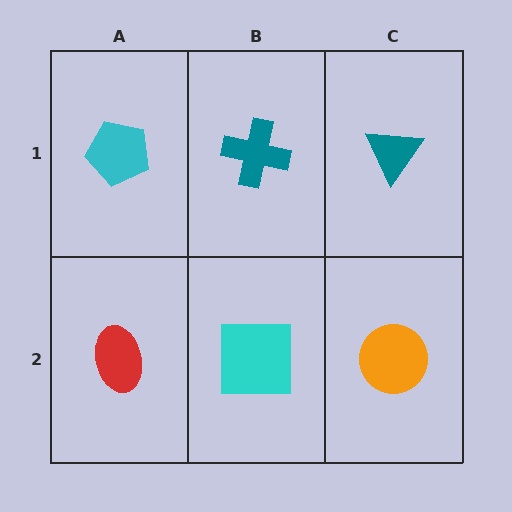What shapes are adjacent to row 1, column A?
A red ellipse (row 2, column A), a teal cross (row 1, column B).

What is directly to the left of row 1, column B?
A cyan pentagon.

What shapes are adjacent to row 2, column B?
A teal cross (row 1, column B), a red ellipse (row 2, column A), an orange circle (row 2, column C).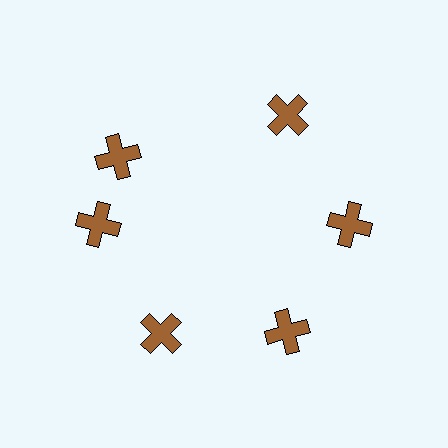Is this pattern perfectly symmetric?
No. The 6 brown crosses are arranged in a ring, but one element near the 11 o'clock position is rotated out of alignment along the ring, breaking the 6-fold rotational symmetry.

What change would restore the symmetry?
The symmetry would be restored by rotating it back into even spacing with its neighbors so that all 6 crosses sit at equal angles and equal distance from the center.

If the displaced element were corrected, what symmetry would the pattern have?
It would have 6-fold rotational symmetry — the pattern would map onto itself every 60 degrees.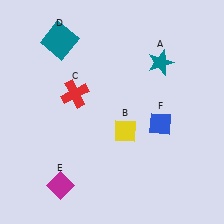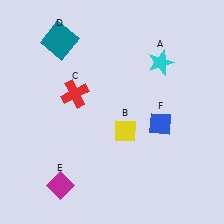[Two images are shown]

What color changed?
The star (A) changed from teal in Image 1 to cyan in Image 2.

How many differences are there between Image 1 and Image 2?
There is 1 difference between the two images.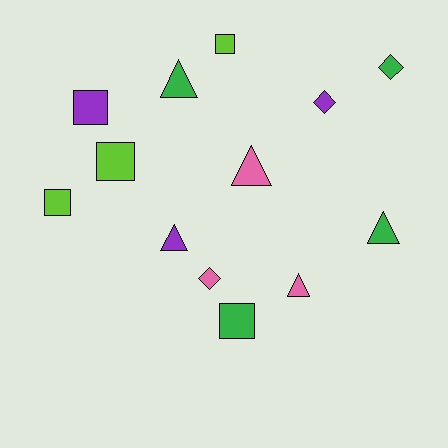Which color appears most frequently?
Green, with 4 objects.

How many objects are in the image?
There are 13 objects.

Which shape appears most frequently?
Triangle, with 5 objects.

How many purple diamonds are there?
There is 1 purple diamond.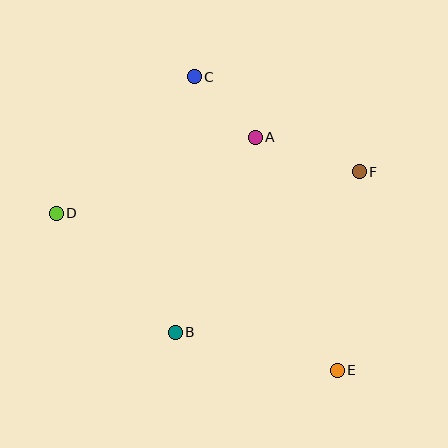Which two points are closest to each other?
Points A and C are closest to each other.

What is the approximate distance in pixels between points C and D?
The distance between C and D is approximately 194 pixels.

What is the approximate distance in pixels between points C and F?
The distance between C and F is approximately 190 pixels.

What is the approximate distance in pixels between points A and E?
The distance between A and E is approximately 247 pixels.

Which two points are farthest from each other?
Points C and E are farthest from each other.